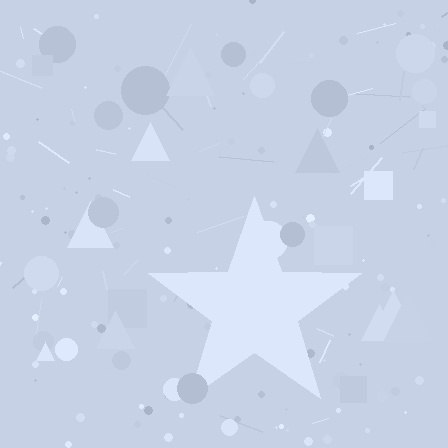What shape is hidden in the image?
A star is hidden in the image.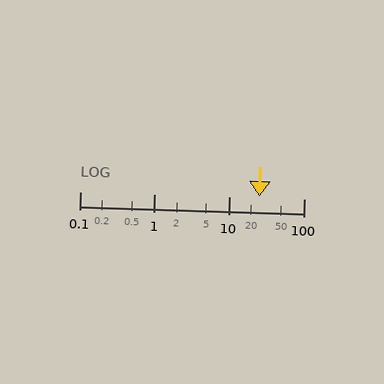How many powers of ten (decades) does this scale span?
The scale spans 3 decades, from 0.1 to 100.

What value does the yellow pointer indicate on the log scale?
The pointer indicates approximately 25.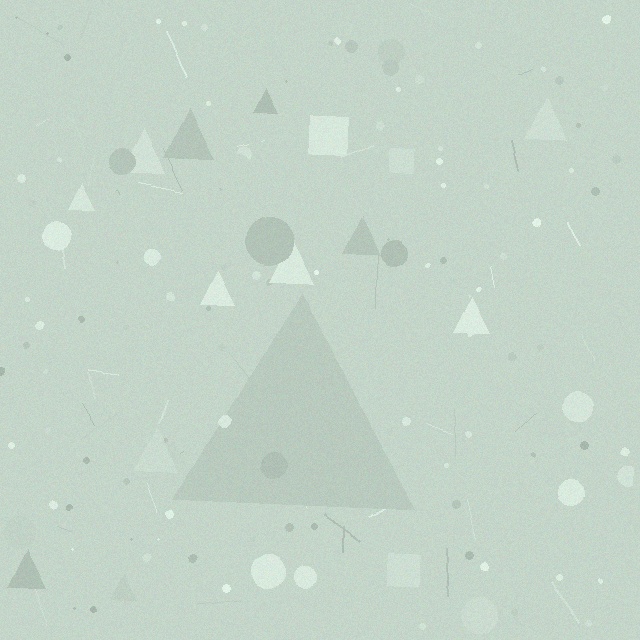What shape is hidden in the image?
A triangle is hidden in the image.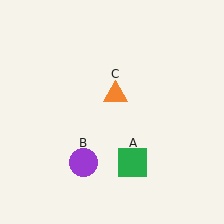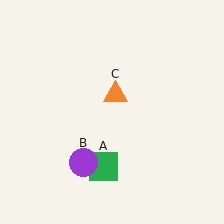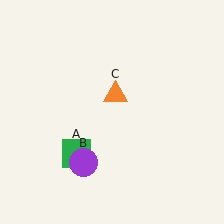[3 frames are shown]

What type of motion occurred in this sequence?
The green square (object A) rotated clockwise around the center of the scene.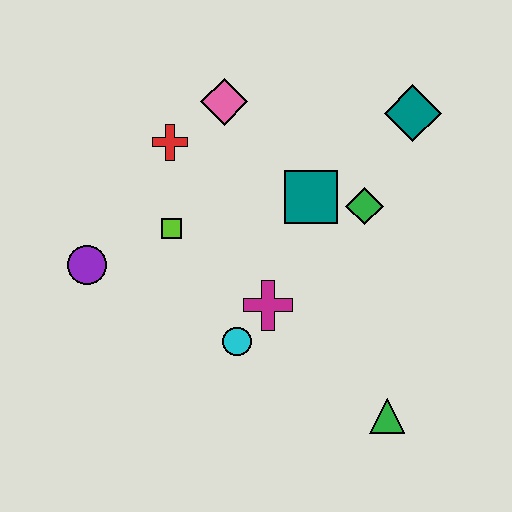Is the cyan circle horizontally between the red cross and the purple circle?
No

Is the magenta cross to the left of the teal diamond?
Yes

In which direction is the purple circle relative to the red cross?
The purple circle is below the red cross.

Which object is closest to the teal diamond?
The green diamond is closest to the teal diamond.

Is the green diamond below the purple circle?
No